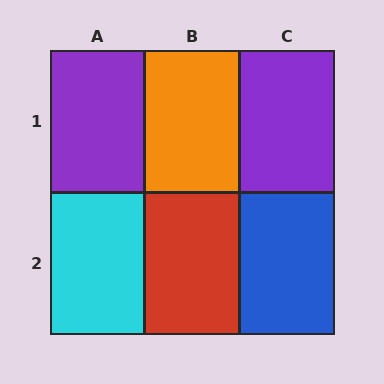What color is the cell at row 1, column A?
Purple.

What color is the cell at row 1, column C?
Purple.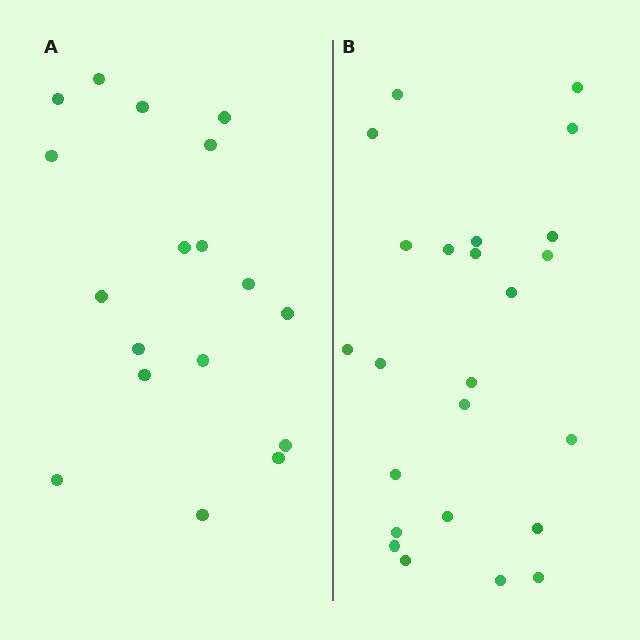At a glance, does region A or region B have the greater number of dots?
Region B (the right region) has more dots.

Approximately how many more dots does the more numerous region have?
Region B has about 6 more dots than region A.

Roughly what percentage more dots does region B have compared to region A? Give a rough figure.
About 35% more.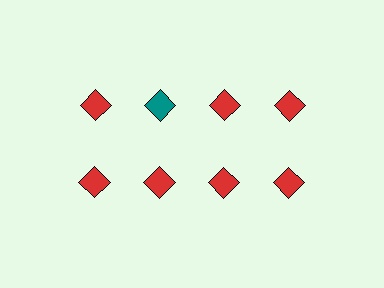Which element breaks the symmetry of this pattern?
The teal diamond in the top row, second from left column breaks the symmetry. All other shapes are red diamonds.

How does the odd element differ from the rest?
It has a different color: teal instead of red.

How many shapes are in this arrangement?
There are 8 shapes arranged in a grid pattern.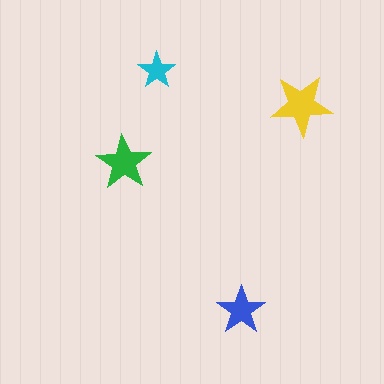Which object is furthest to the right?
The yellow star is rightmost.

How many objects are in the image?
There are 4 objects in the image.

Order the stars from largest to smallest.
the yellow one, the green one, the blue one, the cyan one.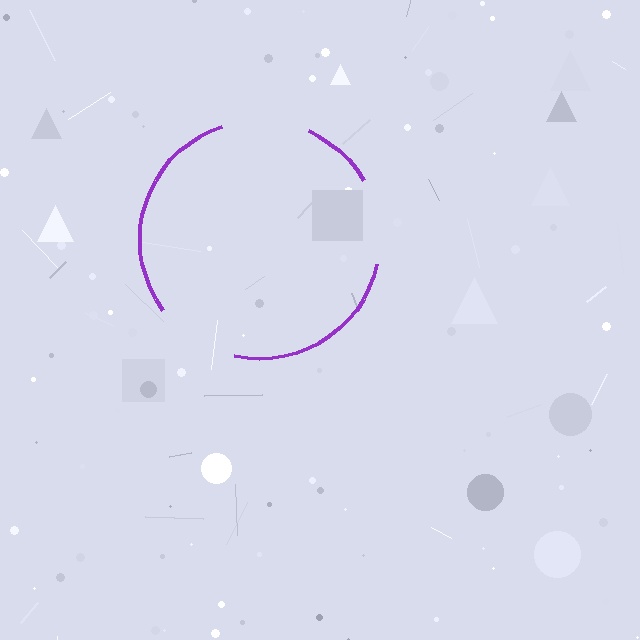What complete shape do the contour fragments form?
The contour fragments form a circle.